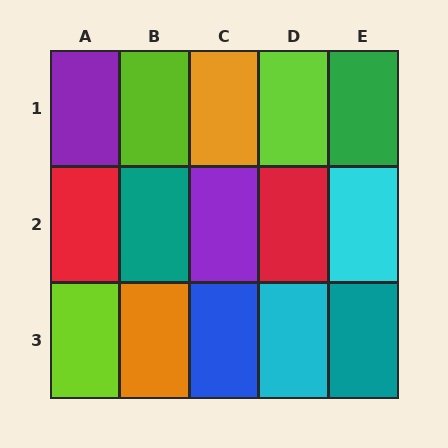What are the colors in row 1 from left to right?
Purple, lime, orange, lime, green.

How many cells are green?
1 cell is green.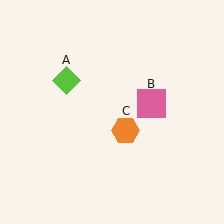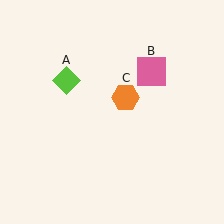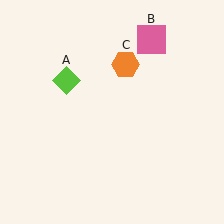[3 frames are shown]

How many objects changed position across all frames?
2 objects changed position: pink square (object B), orange hexagon (object C).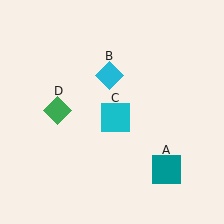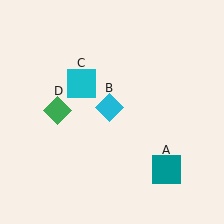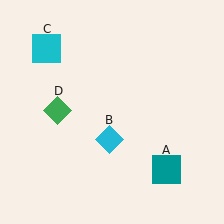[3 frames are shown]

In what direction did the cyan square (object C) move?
The cyan square (object C) moved up and to the left.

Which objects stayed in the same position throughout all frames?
Teal square (object A) and green diamond (object D) remained stationary.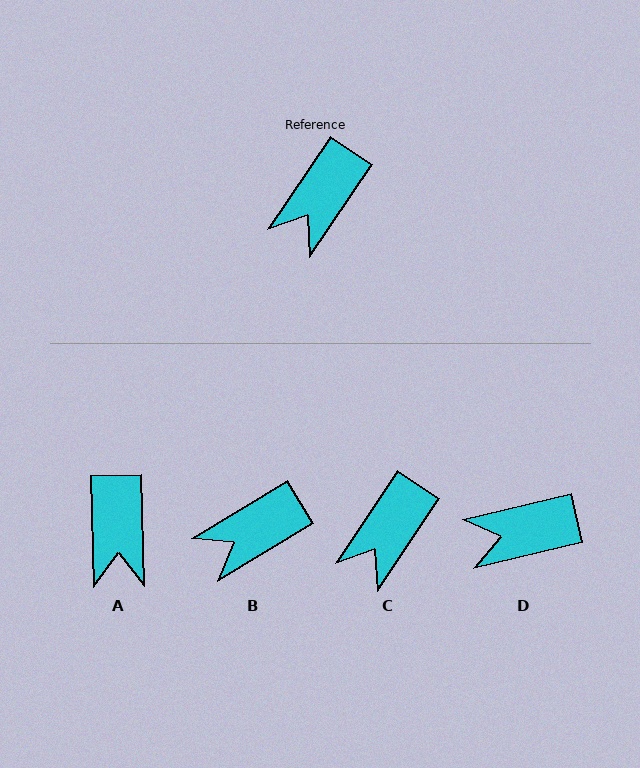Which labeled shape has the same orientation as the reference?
C.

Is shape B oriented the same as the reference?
No, it is off by about 24 degrees.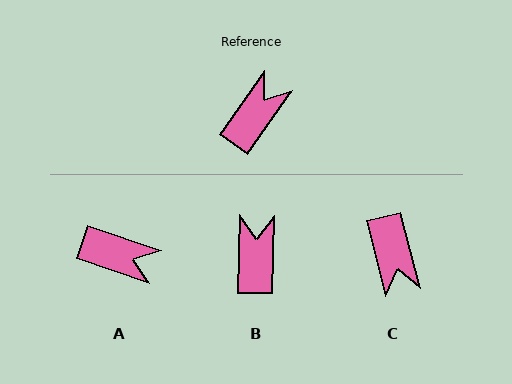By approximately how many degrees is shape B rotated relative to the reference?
Approximately 34 degrees counter-clockwise.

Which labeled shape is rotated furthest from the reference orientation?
C, about 131 degrees away.